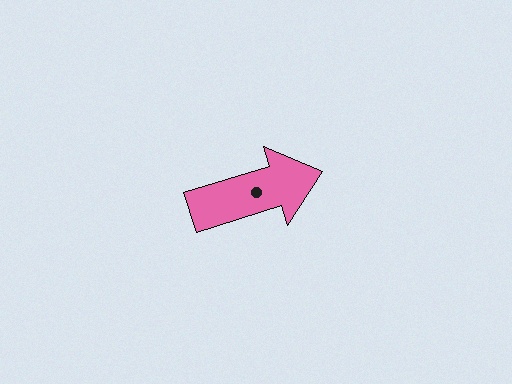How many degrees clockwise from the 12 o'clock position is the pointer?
Approximately 73 degrees.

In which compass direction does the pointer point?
East.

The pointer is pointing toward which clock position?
Roughly 2 o'clock.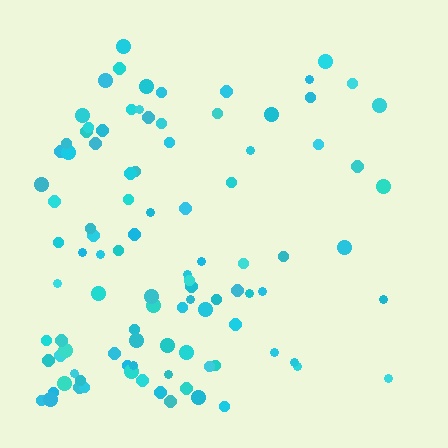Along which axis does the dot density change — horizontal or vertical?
Horizontal.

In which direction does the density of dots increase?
From right to left, with the left side densest.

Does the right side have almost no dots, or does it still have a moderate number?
Still a moderate number, just noticeably fewer than the left.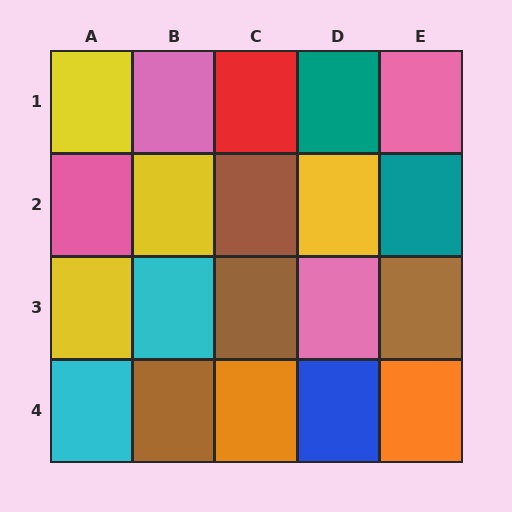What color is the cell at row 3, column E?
Brown.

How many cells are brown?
4 cells are brown.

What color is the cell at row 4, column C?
Orange.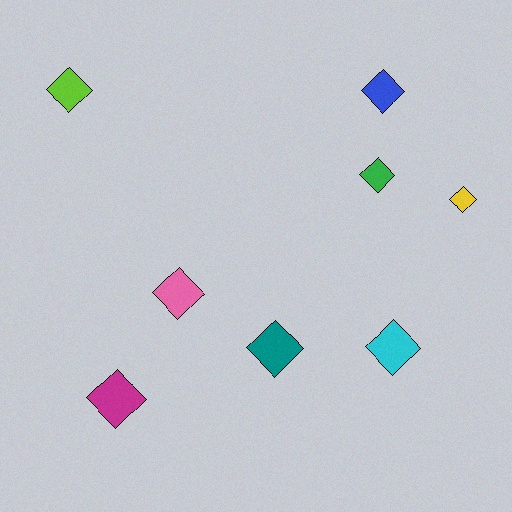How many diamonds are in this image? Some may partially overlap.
There are 8 diamonds.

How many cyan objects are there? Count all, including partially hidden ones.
There is 1 cyan object.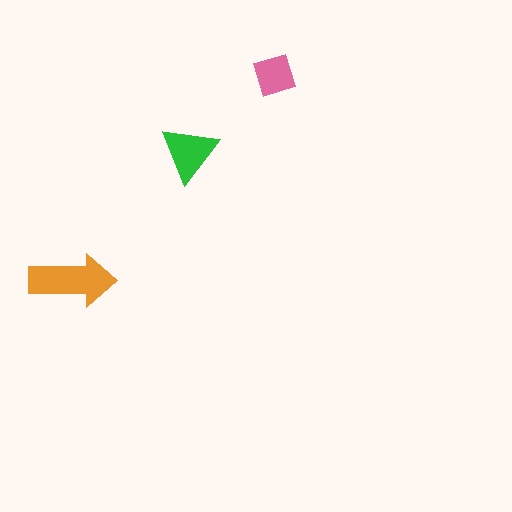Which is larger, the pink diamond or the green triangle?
The green triangle.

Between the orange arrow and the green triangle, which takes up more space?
The orange arrow.